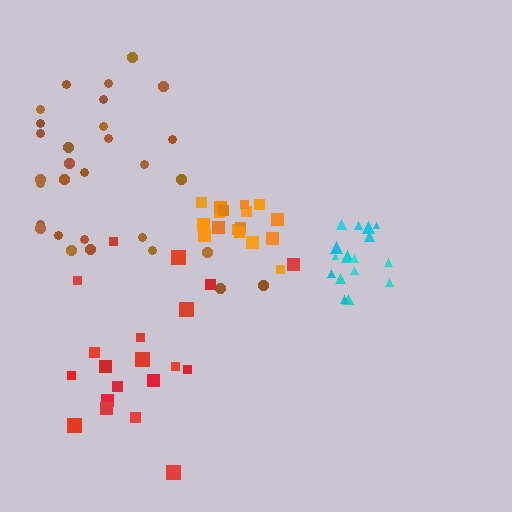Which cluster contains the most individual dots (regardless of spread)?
Brown (30).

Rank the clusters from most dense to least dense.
cyan, orange, red, brown.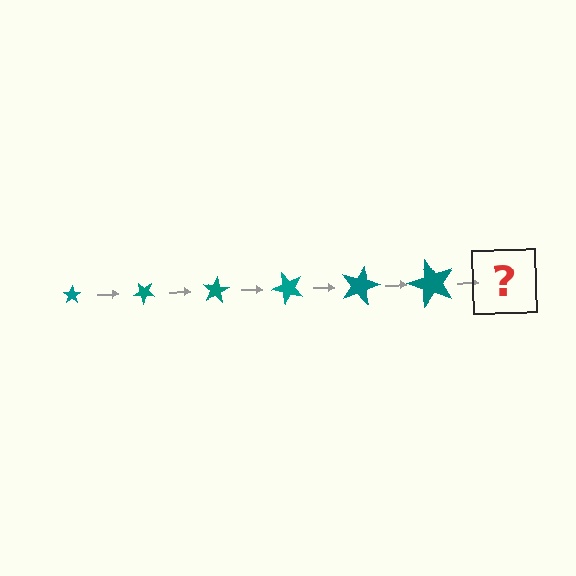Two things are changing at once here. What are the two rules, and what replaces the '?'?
The two rules are that the star grows larger each step and it rotates 40 degrees each step. The '?' should be a star, larger than the previous one and rotated 240 degrees from the start.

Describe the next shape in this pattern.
It should be a star, larger than the previous one and rotated 240 degrees from the start.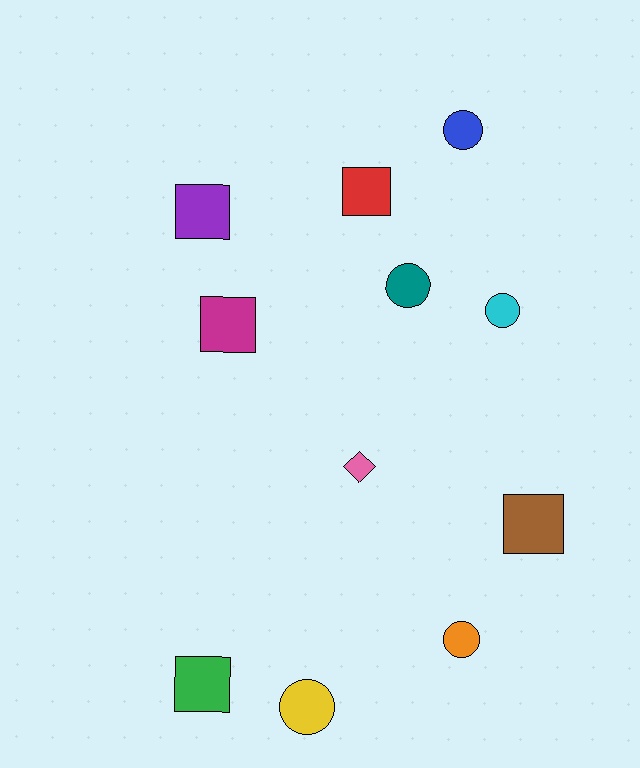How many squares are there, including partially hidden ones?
There are 5 squares.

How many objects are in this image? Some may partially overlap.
There are 11 objects.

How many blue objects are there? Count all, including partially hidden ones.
There is 1 blue object.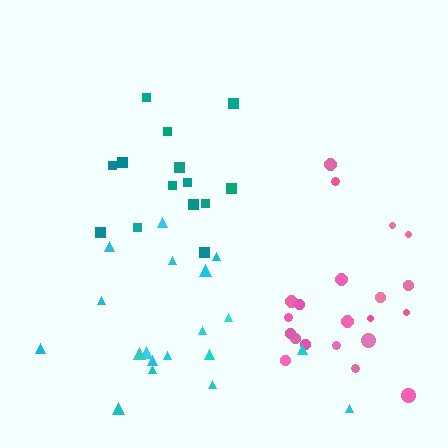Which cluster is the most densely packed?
Pink.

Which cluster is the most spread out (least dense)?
Teal.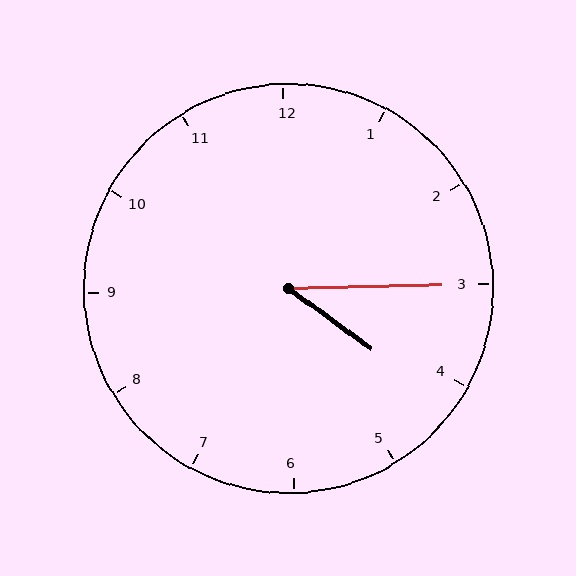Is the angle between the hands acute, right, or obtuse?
It is acute.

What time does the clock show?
4:15.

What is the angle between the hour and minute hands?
Approximately 38 degrees.